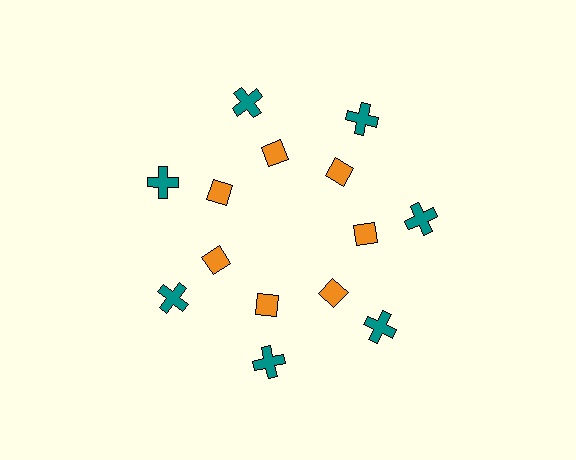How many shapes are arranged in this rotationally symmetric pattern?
There are 14 shapes, arranged in 7 groups of 2.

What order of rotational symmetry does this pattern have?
This pattern has 7-fold rotational symmetry.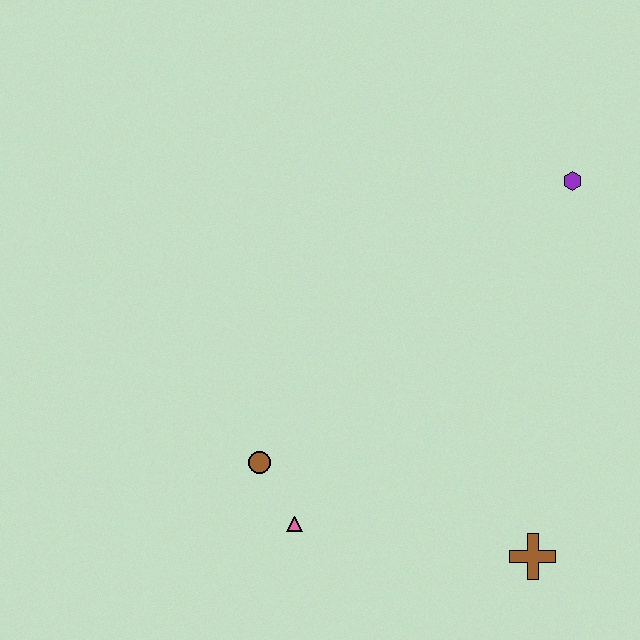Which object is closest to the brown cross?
The pink triangle is closest to the brown cross.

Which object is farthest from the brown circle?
The purple hexagon is farthest from the brown circle.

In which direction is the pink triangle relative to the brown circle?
The pink triangle is below the brown circle.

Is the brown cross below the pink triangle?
Yes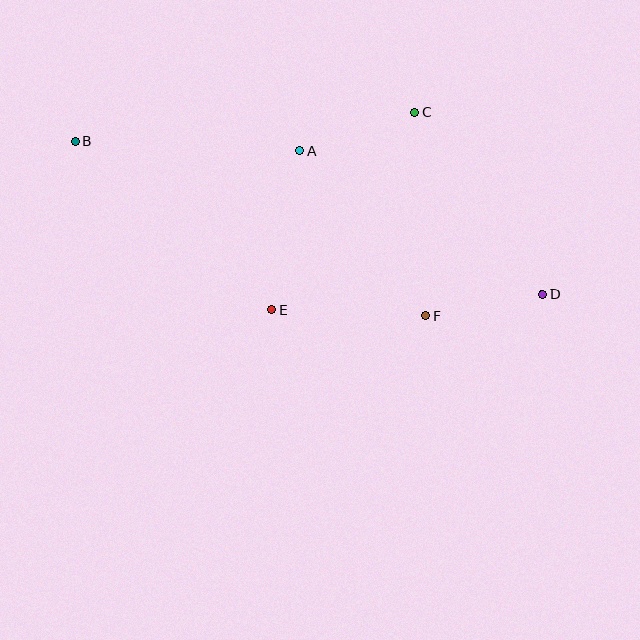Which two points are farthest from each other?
Points B and D are farthest from each other.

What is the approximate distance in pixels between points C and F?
The distance between C and F is approximately 203 pixels.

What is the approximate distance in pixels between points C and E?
The distance between C and E is approximately 244 pixels.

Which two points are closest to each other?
Points D and F are closest to each other.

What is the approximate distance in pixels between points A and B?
The distance between A and B is approximately 225 pixels.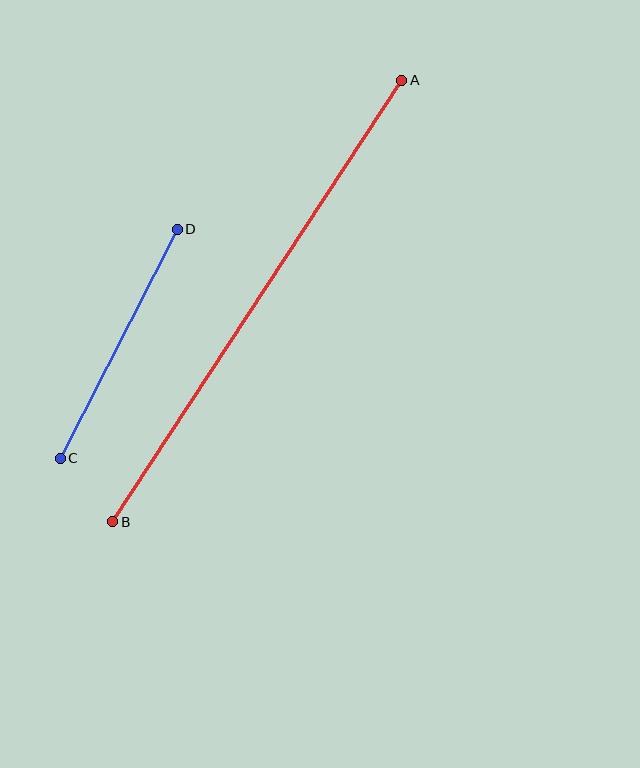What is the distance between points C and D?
The distance is approximately 257 pixels.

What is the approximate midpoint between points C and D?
The midpoint is at approximately (119, 344) pixels.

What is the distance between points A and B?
The distance is approximately 528 pixels.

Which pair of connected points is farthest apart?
Points A and B are farthest apart.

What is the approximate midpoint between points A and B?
The midpoint is at approximately (257, 301) pixels.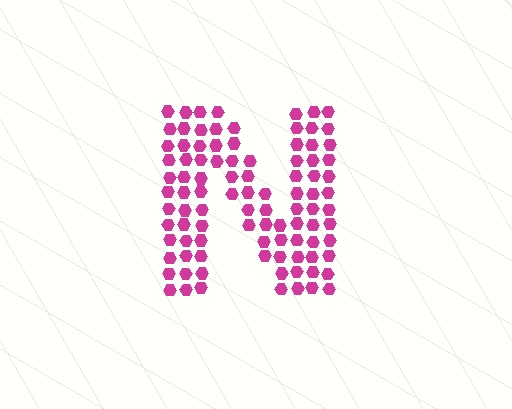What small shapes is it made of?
It is made of small hexagons.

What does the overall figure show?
The overall figure shows the letter N.